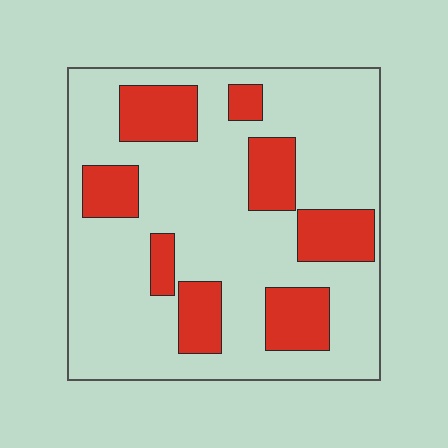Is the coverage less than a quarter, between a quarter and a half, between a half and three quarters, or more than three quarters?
Between a quarter and a half.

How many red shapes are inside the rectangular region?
8.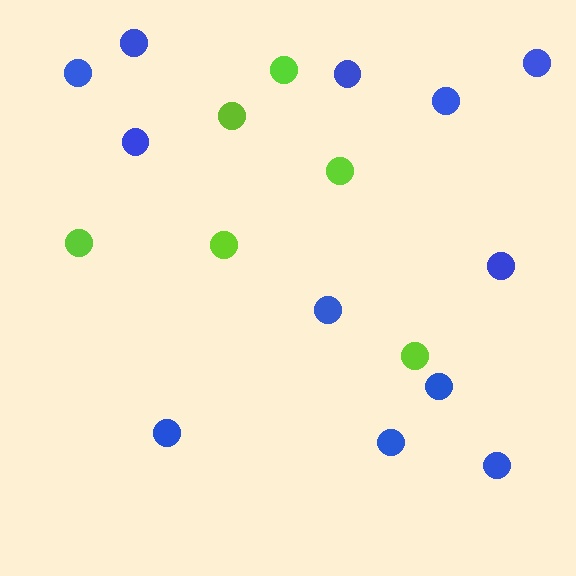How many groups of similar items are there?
There are 2 groups: one group of lime circles (6) and one group of blue circles (12).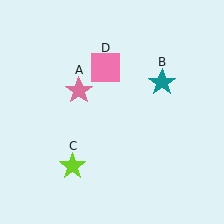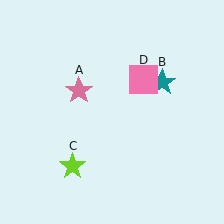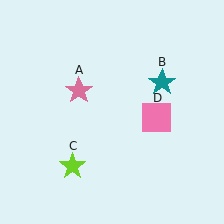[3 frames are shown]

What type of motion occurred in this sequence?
The pink square (object D) rotated clockwise around the center of the scene.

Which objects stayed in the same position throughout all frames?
Pink star (object A) and teal star (object B) and lime star (object C) remained stationary.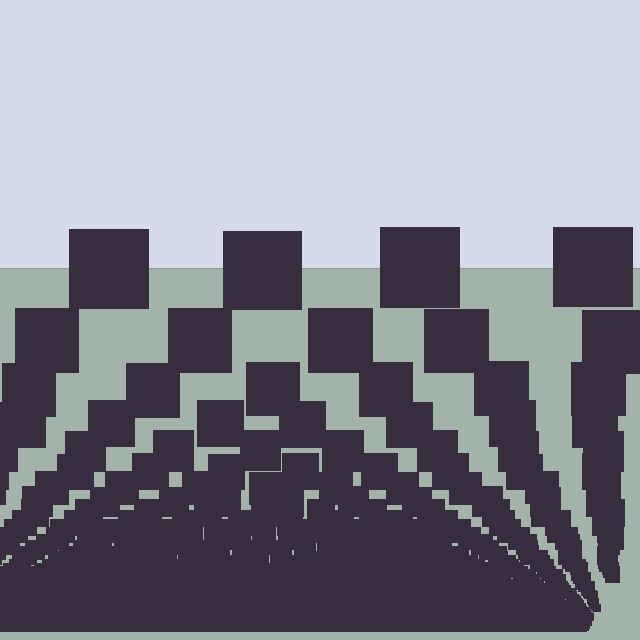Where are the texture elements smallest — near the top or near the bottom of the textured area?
Near the bottom.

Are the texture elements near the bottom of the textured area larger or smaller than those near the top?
Smaller. The gradient is inverted — elements near the bottom are smaller and denser.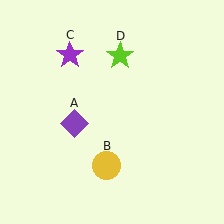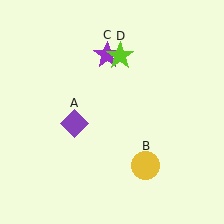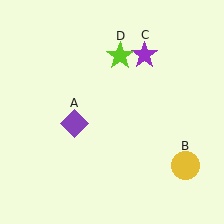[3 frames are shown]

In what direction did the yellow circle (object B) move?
The yellow circle (object B) moved right.